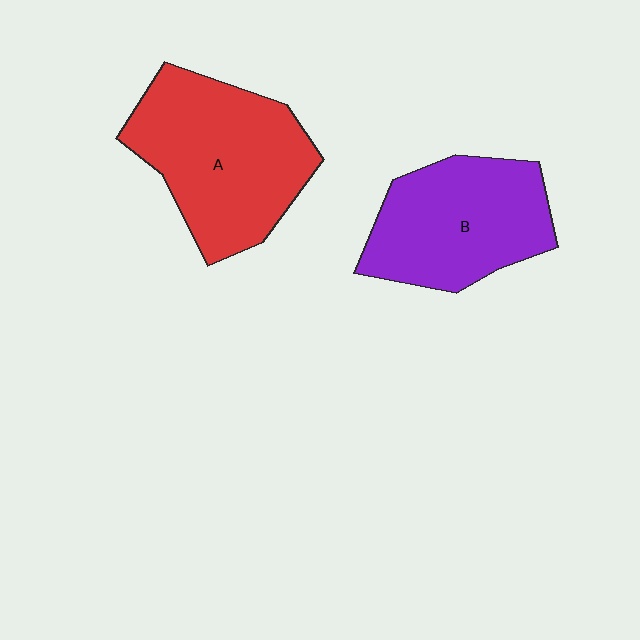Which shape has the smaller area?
Shape B (purple).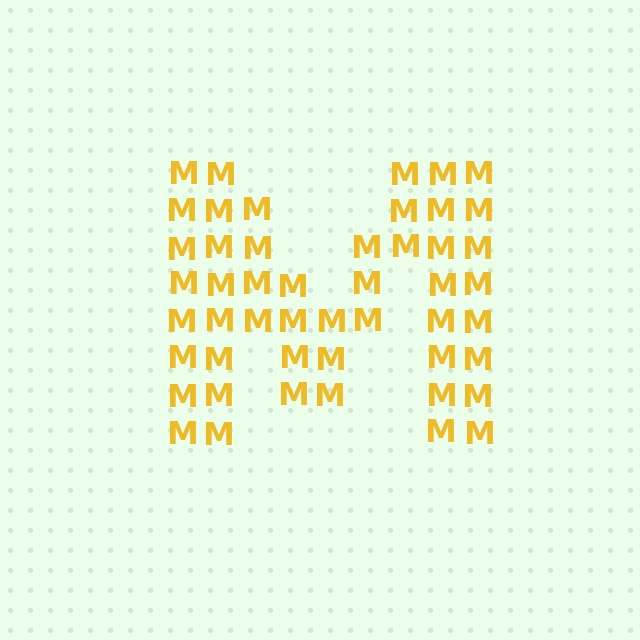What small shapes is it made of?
It is made of small letter M's.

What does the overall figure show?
The overall figure shows the letter M.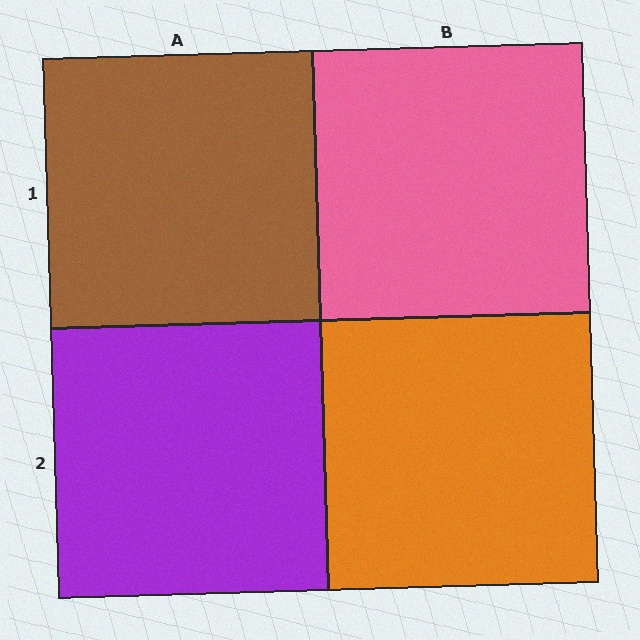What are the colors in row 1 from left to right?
Brown, pink.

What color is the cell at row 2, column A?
Purple.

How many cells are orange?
1 cell is orange.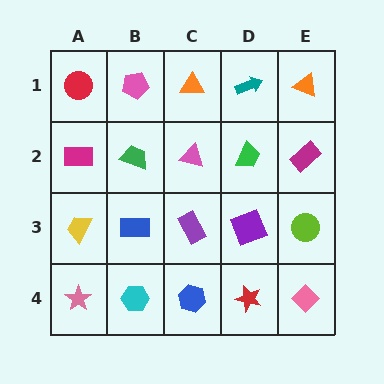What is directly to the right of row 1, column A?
A pink pentagon.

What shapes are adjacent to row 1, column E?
A magenta rectangle (row 2, column E), a teal arrow (row 1, column D).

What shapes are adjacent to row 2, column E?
An orange triangle (row 1, column E), a lime circle (row 3, column E), a green trapezoid (row 2, column D).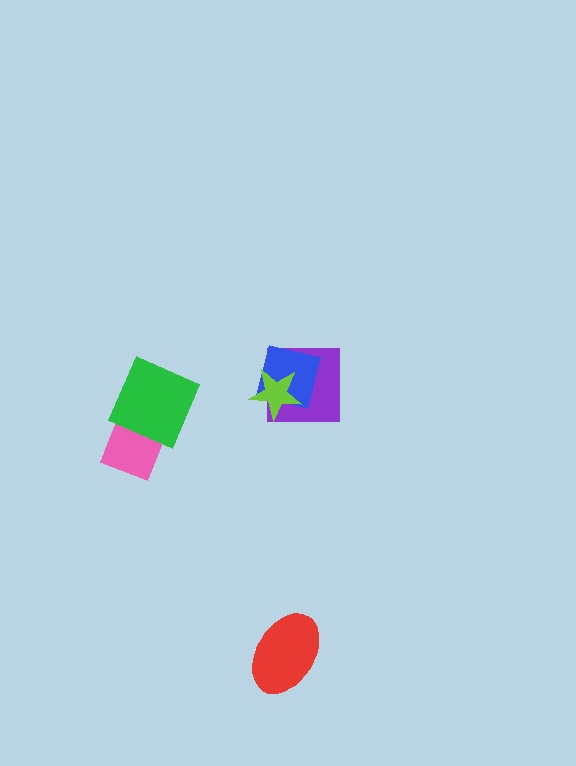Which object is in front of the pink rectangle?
The green square is in front of the pink rectangle.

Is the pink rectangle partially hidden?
Yes, it is partially covered by another shape.